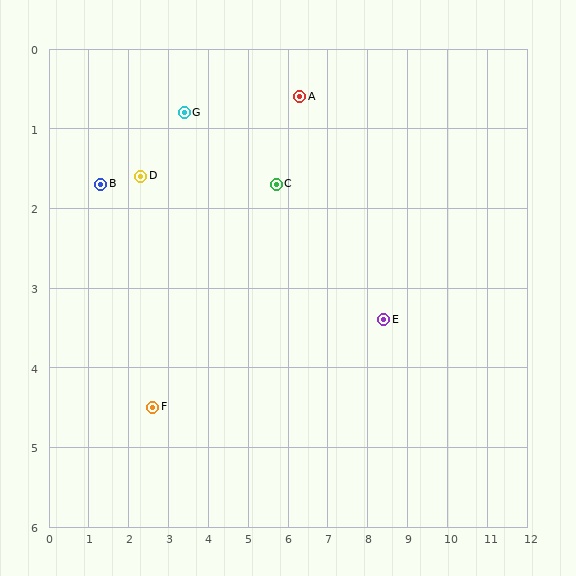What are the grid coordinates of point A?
Point A is at approximately (6.3, 0.6).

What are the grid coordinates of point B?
Point B is at approximately (1.3, 1.7).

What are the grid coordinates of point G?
Point G is at approximately (3.4, 0.8).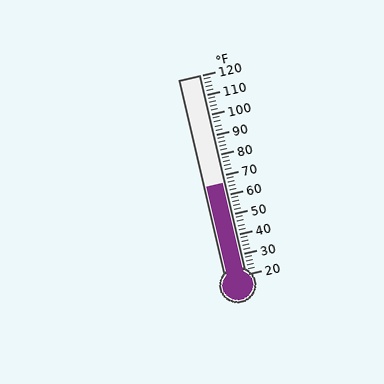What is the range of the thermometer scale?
The thermometer scale ranges from 20°F to 120°F.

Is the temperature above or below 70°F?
The temperature is below 70°F.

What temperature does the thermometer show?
The thermometer shows approximately 66°F.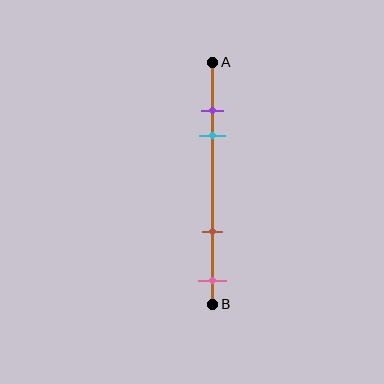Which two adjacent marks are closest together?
The purple and cyan marks are the closest adjacent pair.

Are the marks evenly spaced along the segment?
No, the marks are not evenly spaced.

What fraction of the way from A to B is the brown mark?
The brown mark is approximately 70% (0.7) of the way from A to B.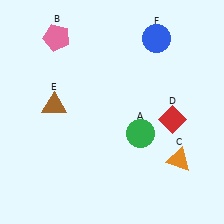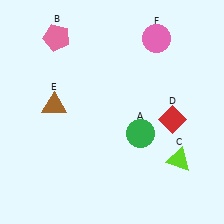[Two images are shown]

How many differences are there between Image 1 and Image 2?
There are 2 differences between the two images.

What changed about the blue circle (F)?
In Image 1, F is blue. In Image 2, it changed to pink.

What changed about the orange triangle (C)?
In Image 1, C is orange. In Image 2, it changed to lime.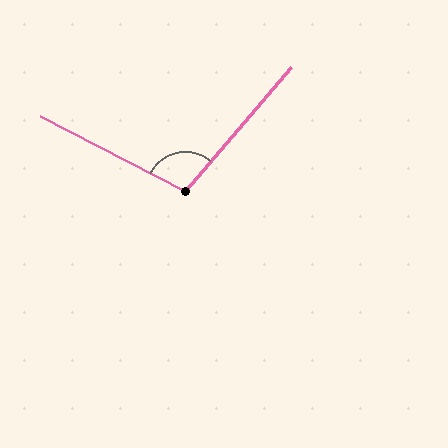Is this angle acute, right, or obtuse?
It is obtuse.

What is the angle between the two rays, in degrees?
Approximately 103 degrees.